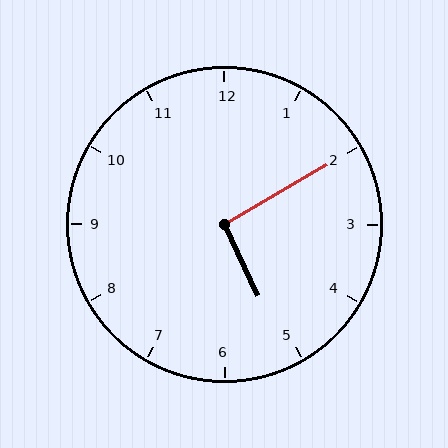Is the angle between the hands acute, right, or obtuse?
It is right.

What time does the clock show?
5:10.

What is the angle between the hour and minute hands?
Approximately 95 degrees.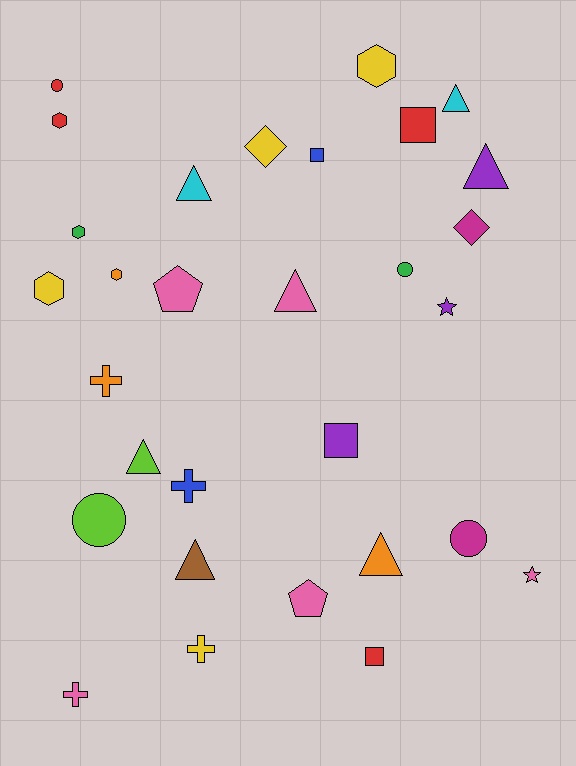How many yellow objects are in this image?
There are 4 yellow objects.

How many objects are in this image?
There are 30 objects.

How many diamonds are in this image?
There are 2 diamonds.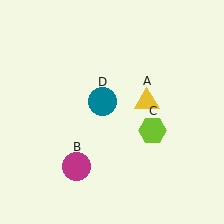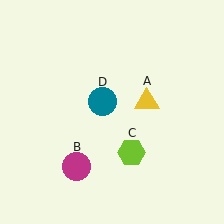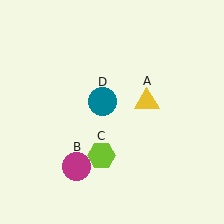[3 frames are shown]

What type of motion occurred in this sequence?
The lime hexagon (object C) rotated clockwise around the center of the scene.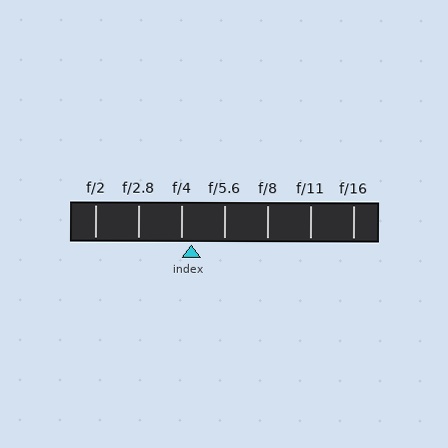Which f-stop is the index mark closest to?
The index mark is closest to f/4.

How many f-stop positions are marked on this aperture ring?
There are 7 f-stop positions marked.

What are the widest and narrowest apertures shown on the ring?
The widest aperture shown is f/2 and the narrowest is f/16.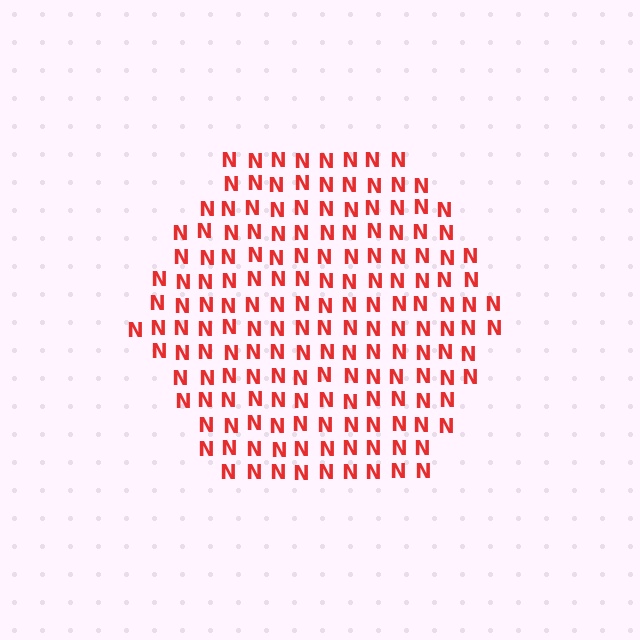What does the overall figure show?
The overall figure shows a hexagon.